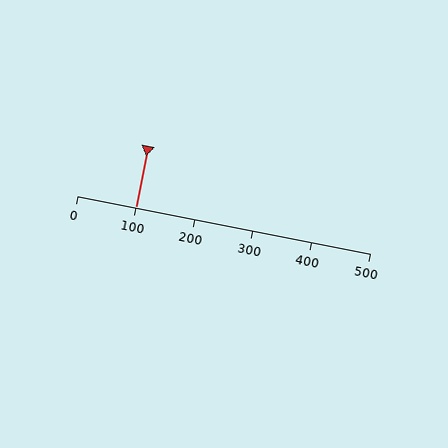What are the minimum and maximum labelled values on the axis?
The axis runs from 0 to 500.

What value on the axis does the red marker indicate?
The marker indicates approximately 100.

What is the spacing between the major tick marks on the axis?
The major ticks are spaced 100 apart.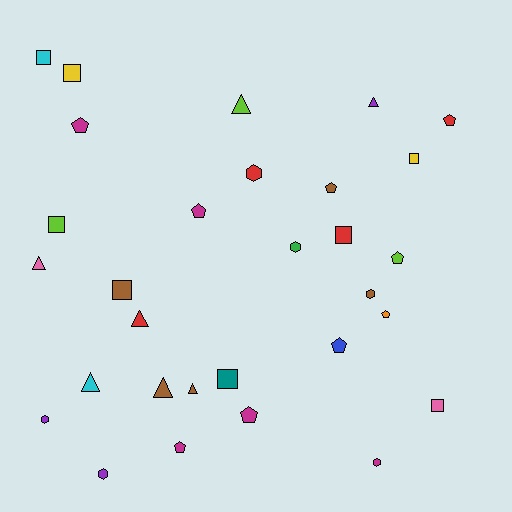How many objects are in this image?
There are 30 objects.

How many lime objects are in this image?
There are 3 lime objects.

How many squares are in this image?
There are 8 squares.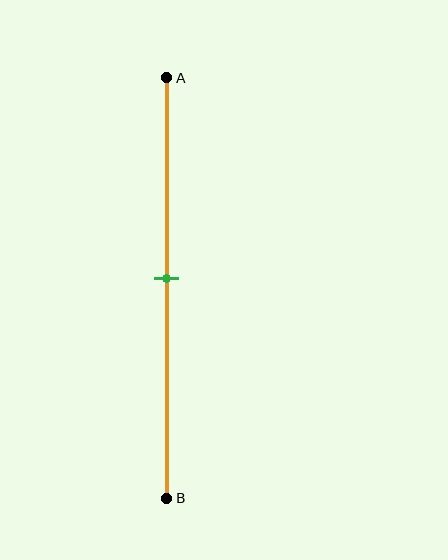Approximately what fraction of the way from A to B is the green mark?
The green mark is approximately 50% of the way from A to B.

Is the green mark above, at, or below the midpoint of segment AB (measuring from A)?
The green mark is approximately at the midpoint of segment AB.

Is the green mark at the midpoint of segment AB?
Yes, the mark is approximately at the midpoint.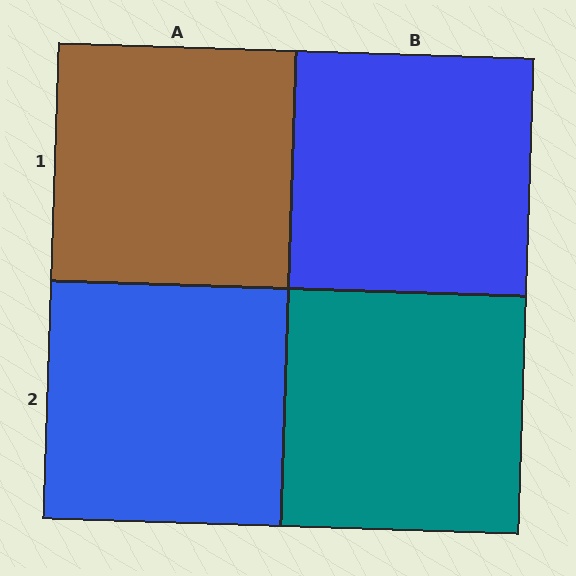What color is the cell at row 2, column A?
Blue.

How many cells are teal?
1 cell is teal.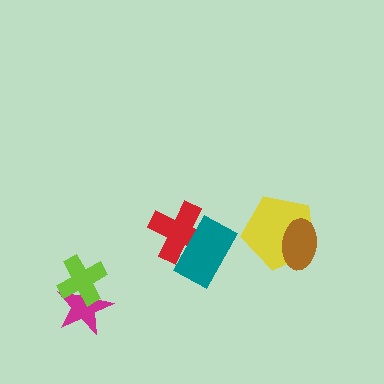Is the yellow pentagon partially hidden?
Yes, it is partially covered by another shape.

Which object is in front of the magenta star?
The lime cross is in front of the magenta star.